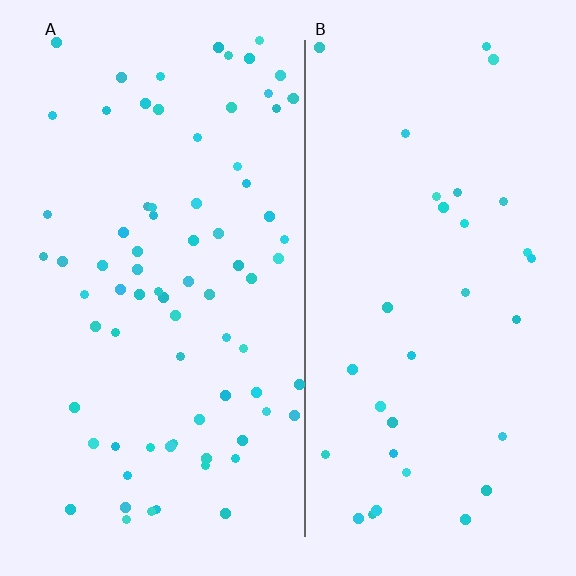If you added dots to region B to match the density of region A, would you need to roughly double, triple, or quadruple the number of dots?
Approximately double.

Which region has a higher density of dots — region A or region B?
A (the left).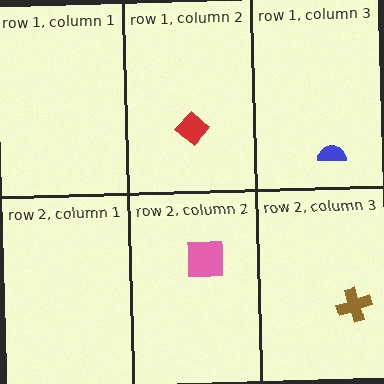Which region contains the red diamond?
The row 1, column 2 region.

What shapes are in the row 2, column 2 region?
The pink square.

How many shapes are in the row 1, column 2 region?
1.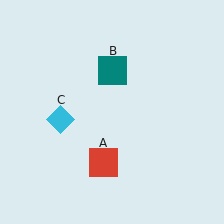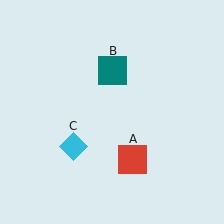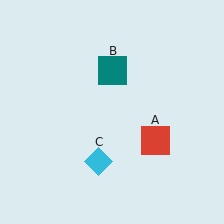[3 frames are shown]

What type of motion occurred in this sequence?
The red square (object A), cyan diamond (object C) rotated counterclockwise around the center of the scene.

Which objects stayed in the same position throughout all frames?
Teal square (object B) remained stationary.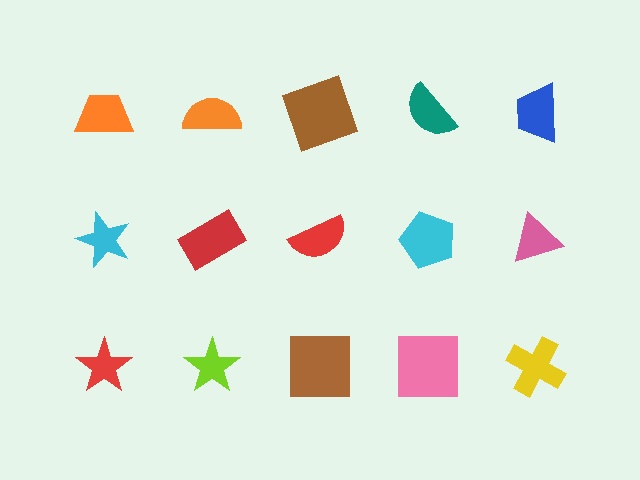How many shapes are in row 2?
5 shapes.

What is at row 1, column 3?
A brown square.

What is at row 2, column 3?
A red semicircle.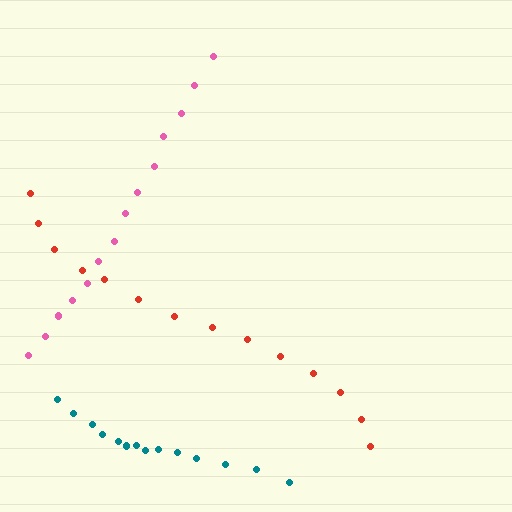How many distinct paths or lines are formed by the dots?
There are 3 distinct paths.